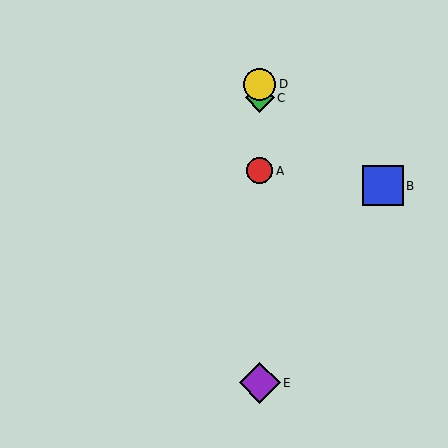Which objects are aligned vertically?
Objects A, C, D, E are aligned vertically.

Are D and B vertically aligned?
No, D is at x≈260 and B is at x≈383.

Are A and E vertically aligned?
Yes, both are at x≈260.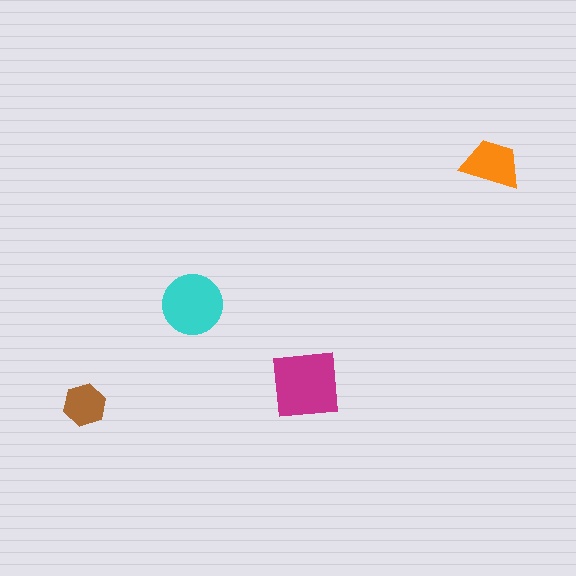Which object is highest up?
The orange trapezoid is topmost.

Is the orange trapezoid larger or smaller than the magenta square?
Smaller.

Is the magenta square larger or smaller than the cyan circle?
Larger.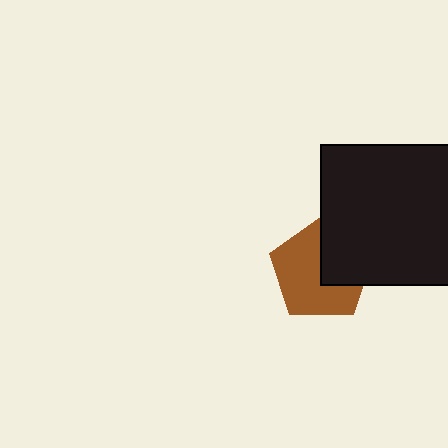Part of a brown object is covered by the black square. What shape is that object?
It is a pentagon.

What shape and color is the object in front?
The object in front is a black square.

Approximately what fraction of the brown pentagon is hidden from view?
Roughly 36% of the brown pentagon is hidden behind the black square.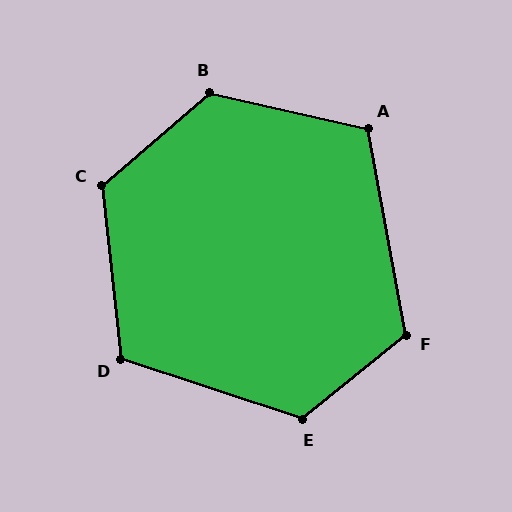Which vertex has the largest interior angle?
B, at approximately 126 degrees.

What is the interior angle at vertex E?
Approximately 123 degrees (obtuse).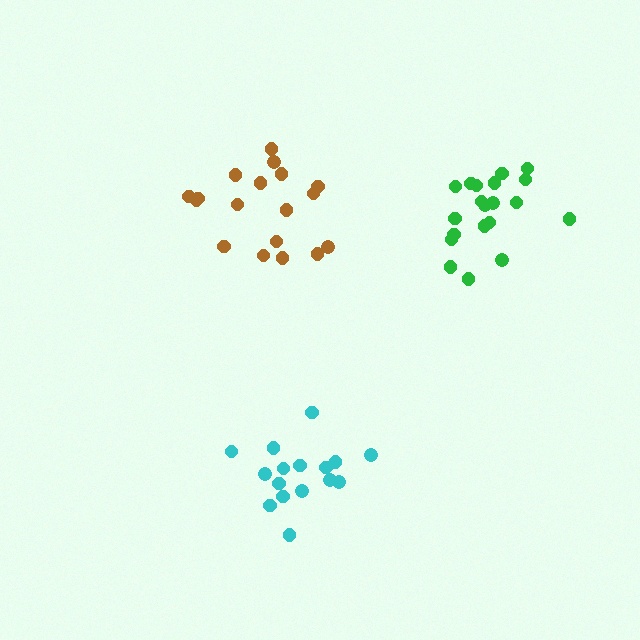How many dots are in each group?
Group 1: 16 dots, Group 2: 18 dots, Group 3: 20 dots (54 total).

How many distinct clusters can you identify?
There are 3 distinct clusters.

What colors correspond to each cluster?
The clusters are colored: cyan, brown, green.